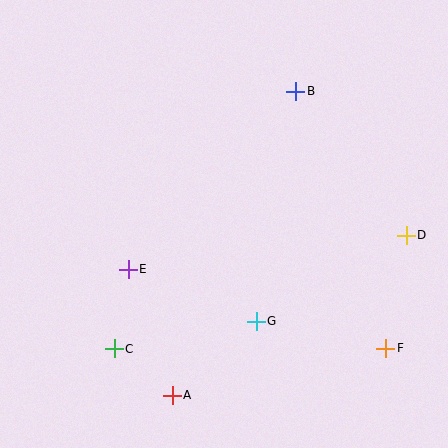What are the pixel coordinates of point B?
Point B is at (296, 91).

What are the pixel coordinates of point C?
Point C is at (114, 349).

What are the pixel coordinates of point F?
Point F is at (386, 348).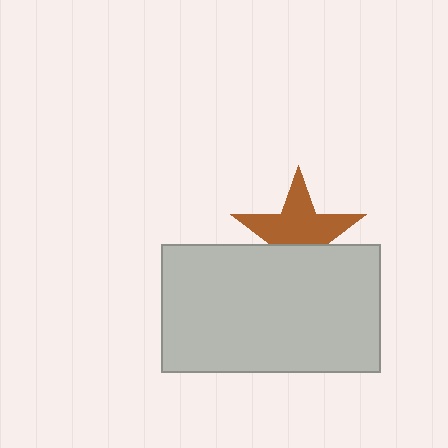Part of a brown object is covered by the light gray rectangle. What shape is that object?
It is a star.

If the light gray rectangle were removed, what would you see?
You would see the complete brown star.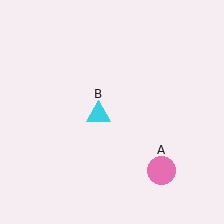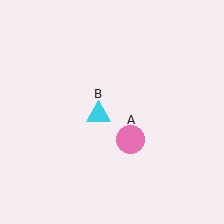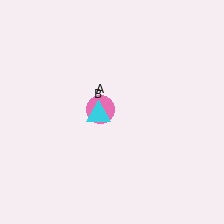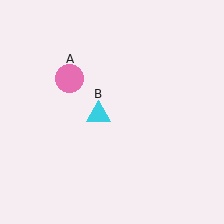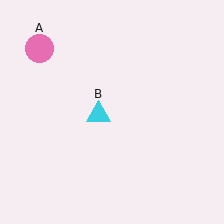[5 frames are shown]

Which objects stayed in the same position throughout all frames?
Cyan triangle (object B) remained stationary.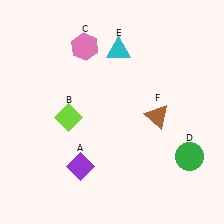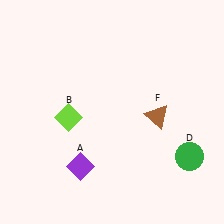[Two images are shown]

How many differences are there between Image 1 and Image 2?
There are 2 differences between the two images.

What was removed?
The cyan triangle (E), the pink hexagon (C) were removed in Image 2.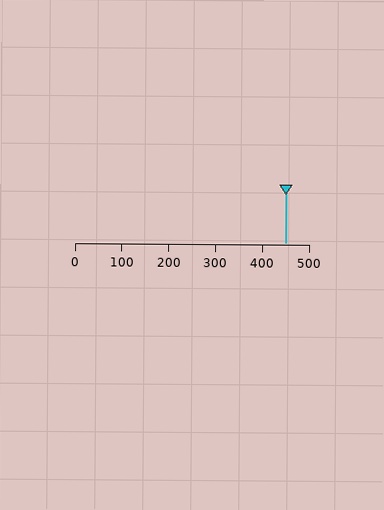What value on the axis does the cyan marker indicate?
The marker indicates approximately 450.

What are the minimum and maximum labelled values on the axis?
The axis runs from 0 to 500.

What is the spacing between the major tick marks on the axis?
The major ticks are spaced 100 apart.